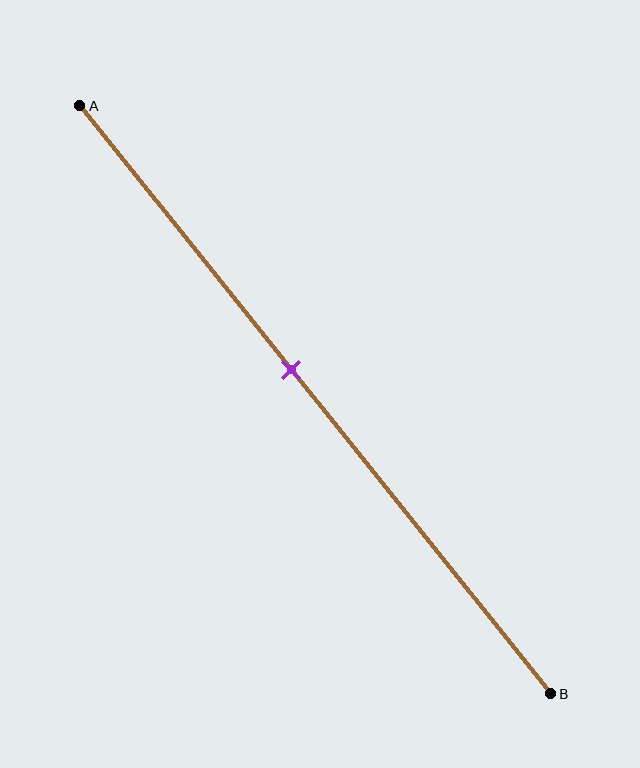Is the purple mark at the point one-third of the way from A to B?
No, the mark is at about 45% from A, not at the 33% one-third point.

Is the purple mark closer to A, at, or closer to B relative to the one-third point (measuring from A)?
The purple mark is closer to point B than the one-third point of segment AB.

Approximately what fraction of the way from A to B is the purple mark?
The purple mark is approximately 45% of the way from A to B.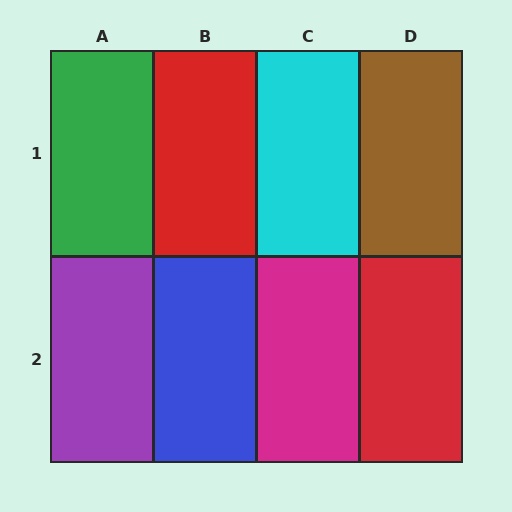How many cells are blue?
1 cell is blue.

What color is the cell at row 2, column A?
Purple.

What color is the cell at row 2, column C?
Magenta.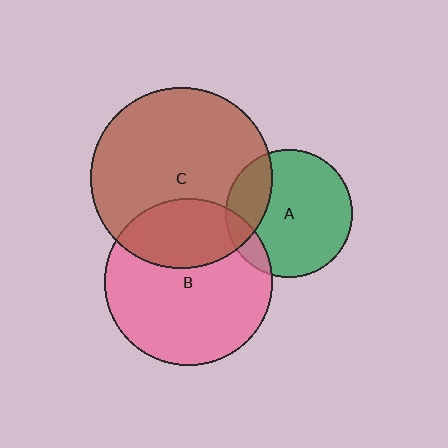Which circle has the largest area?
Circle C (brown).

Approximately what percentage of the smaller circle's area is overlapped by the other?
Approximately 30%.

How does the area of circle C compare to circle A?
Approximately 2.0 times.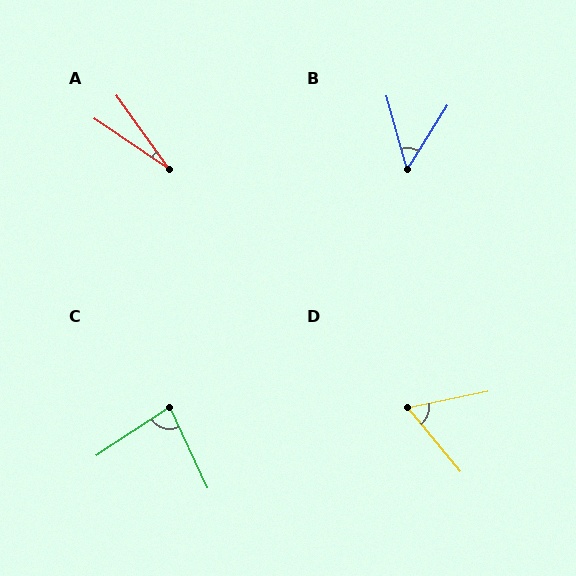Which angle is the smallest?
A, at approximately 21 degrees.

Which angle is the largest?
C, at approximately 82 degrees.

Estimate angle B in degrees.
Approximately 48 degrees.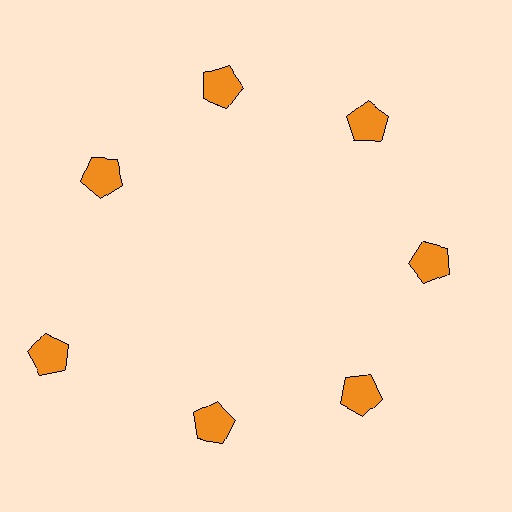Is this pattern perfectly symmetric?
No. The 7 orange pentagons are arranged in a ring, but one element near the 8 o'clock position is pushed outward from the center, breaking the 7-fold rotational symmetry.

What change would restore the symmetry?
The symmetry would be restored by moving it inward, back onto the ring so that all 7 pentagons sit at equal angles and equal distance from the center.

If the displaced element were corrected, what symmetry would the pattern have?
It would have 7-fold rotational symmetry — the pattern would map onto itself every 51 degrees.